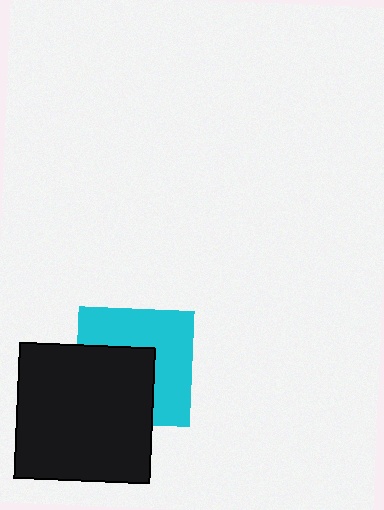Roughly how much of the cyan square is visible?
About half of it is visible (roughly 55%).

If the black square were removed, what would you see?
You would see the complete cyan square.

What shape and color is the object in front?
The object in front is a black square.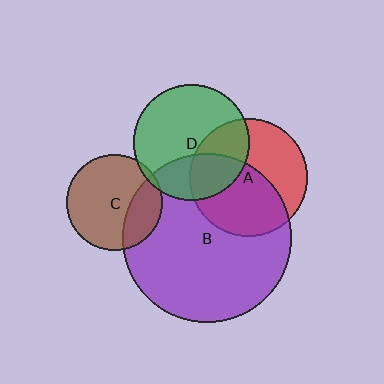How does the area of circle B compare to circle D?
Approximately 2.1 times.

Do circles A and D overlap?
Yes.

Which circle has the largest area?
Circle B (purple).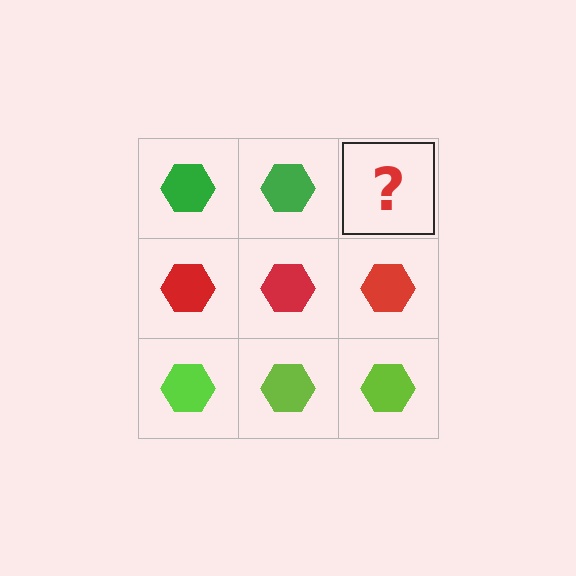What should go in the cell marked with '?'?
The missing cell should contain a green hexagon.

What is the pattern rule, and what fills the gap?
The rule is that each row has a consistent color. The gap should be filled with a green hexagon.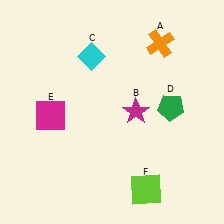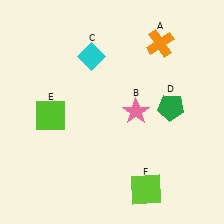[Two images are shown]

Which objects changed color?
B changed from magenta to pink. E changed from magenta to lime.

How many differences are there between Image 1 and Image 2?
There are 2 differences between the two images.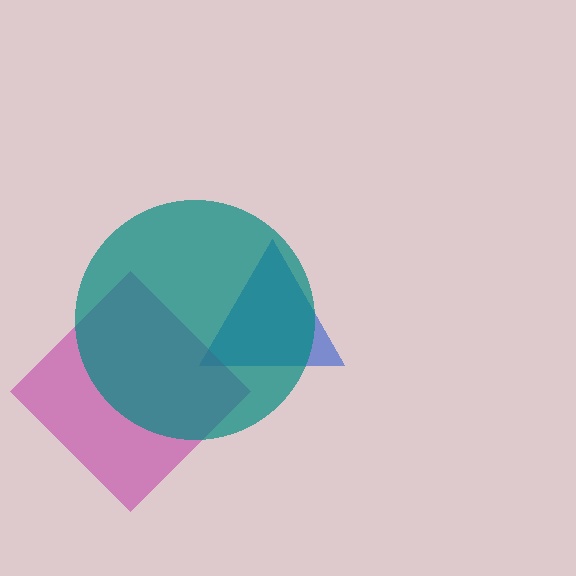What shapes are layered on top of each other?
The layered shapes are: a blue triangle, a magenta diamond, a teal circle.